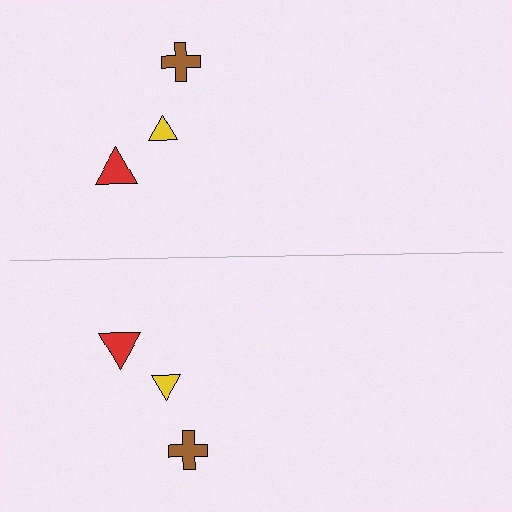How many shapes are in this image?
There are 6 shapes in this image.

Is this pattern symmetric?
Yes, this pattern has bilateral (reflection) symmetry.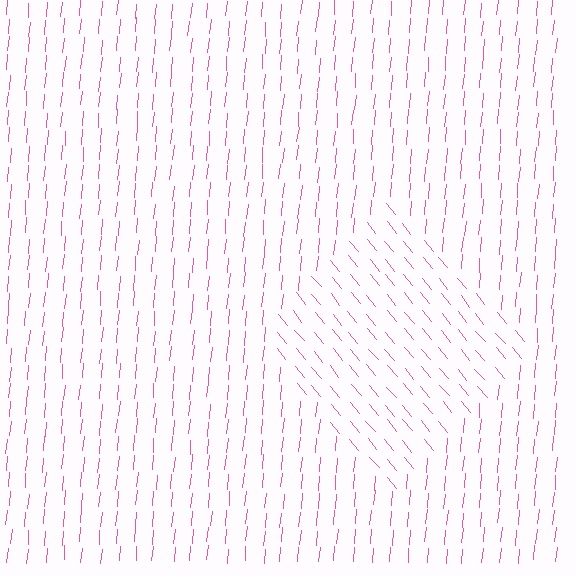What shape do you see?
I see a diamond.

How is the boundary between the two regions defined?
The boundary is defined purely by a change in line orientation (approximately 45 degrees difference). All lines are the same color and thickness.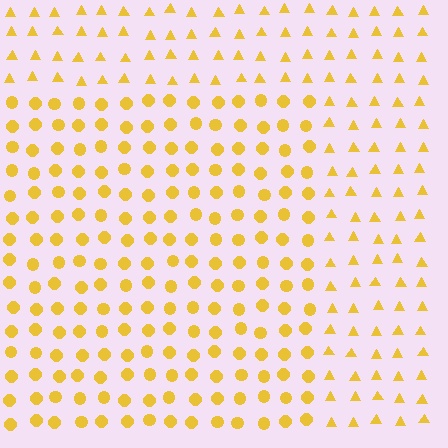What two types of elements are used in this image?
The image uses circles inside the rectangle region and triangles outside it.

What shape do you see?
I see a rectangle.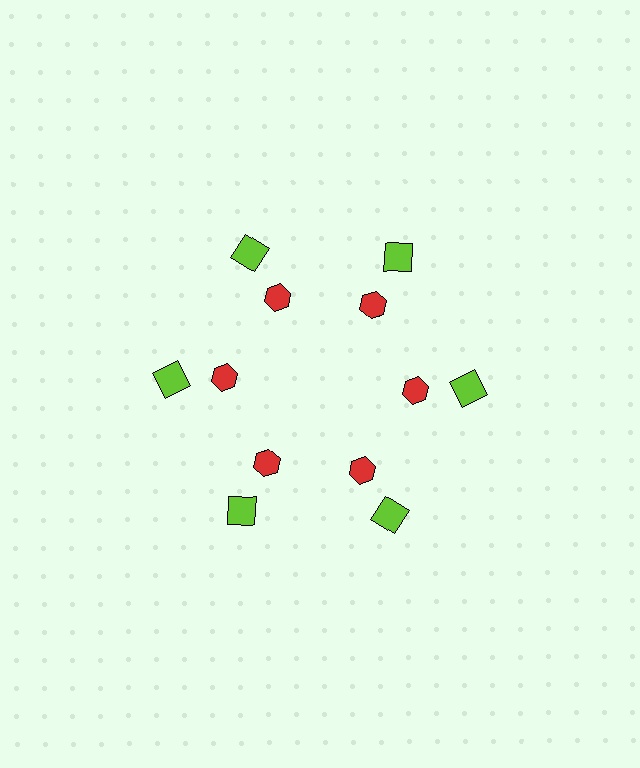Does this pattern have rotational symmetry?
Yes, this pattern has 6-fold rotational symmetry. It looks the same after rotating 60 degrees around the center.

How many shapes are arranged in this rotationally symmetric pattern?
There are 12 shapes, arranged in 6 groups of 2.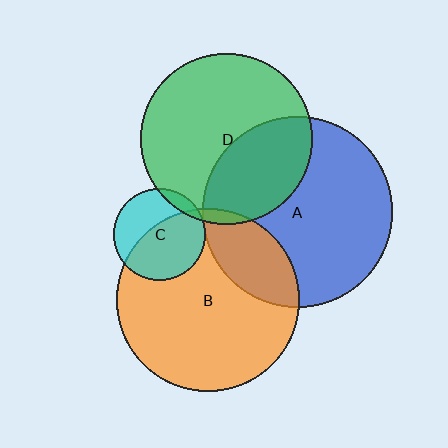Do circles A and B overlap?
Yes.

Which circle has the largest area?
Circle A (blue).